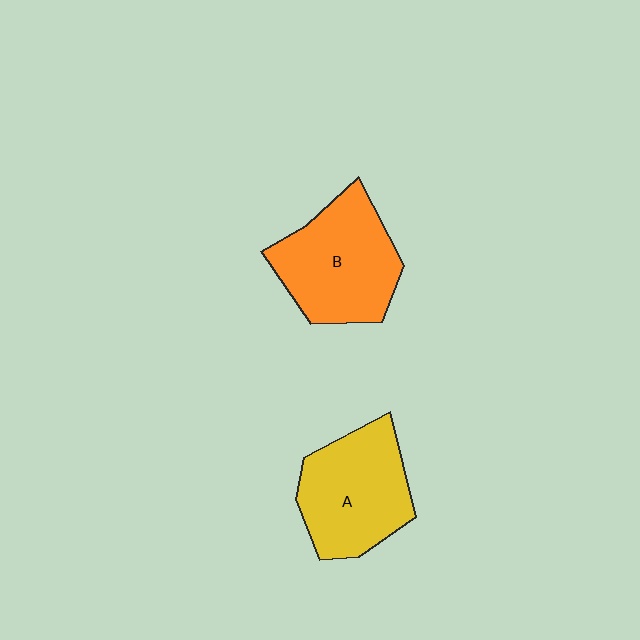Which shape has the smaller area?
Shape A (yellow).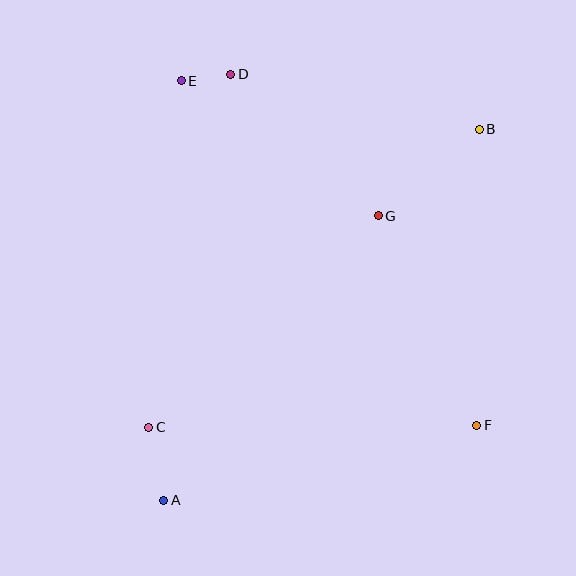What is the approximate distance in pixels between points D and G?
The distance between D and G is approximately 205 pixels.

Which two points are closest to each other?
Points D and E are closest to each other.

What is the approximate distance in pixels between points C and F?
The distance between C and F is approximately 328 pixels.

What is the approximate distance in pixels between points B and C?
The distance between B and C is approximately 445 pixels.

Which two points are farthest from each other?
Points A and B are farthest from each other.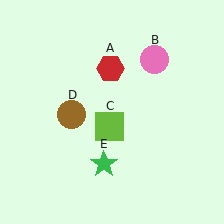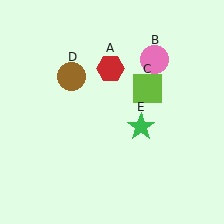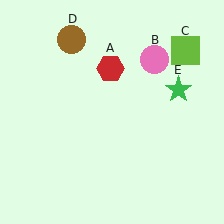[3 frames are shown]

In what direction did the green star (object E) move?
The green star (object E) moved up and to the right.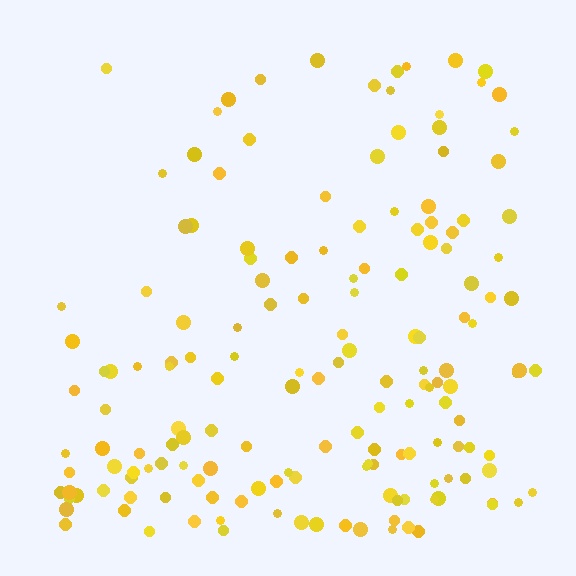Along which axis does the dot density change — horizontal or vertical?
Vertical.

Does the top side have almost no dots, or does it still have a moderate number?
Still a moderate number, just noticeably fewer than the bottom.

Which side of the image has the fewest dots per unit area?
The top.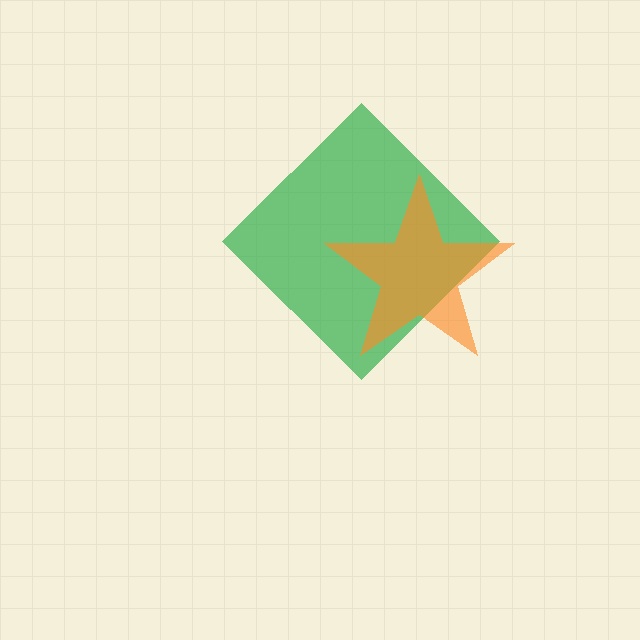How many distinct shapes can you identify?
There are 2 distinct shapes: a green diamond, an orange star.